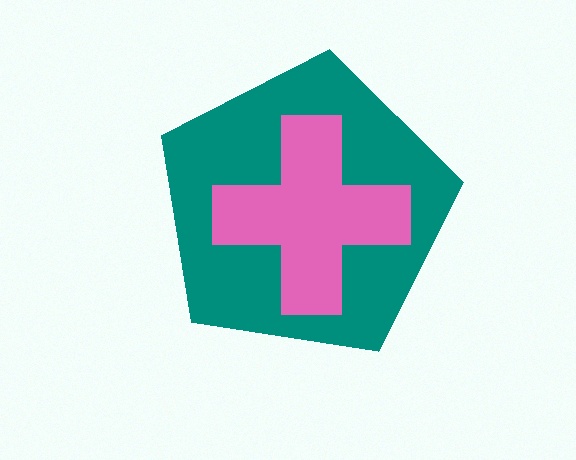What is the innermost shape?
The pink cross.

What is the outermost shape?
The teal pentagon.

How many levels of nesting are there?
2.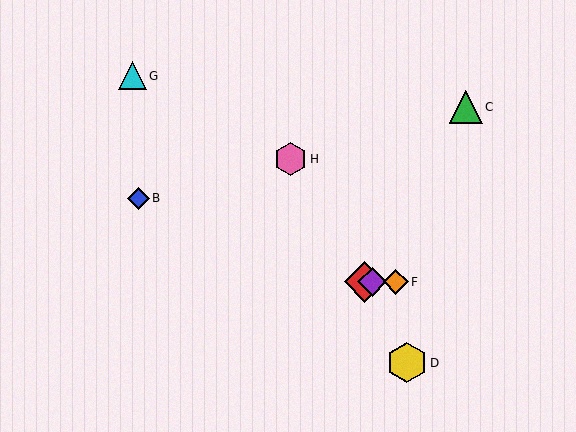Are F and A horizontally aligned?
Yes, both are at y≈282.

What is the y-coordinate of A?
Object A is at y≈282.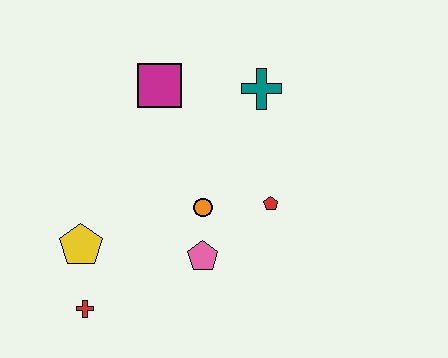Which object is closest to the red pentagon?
The orange circle is closest to the red pentagon.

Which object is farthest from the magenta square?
The red cross is farthest from the magenta square.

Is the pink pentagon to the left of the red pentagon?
Yes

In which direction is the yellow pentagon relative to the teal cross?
The yellow pentagon is to the left of the teal cross.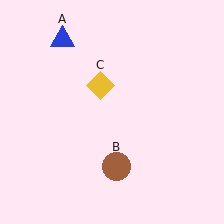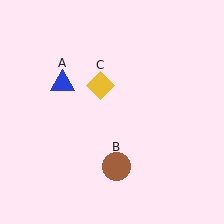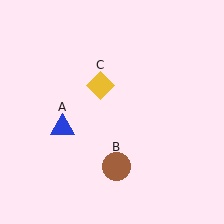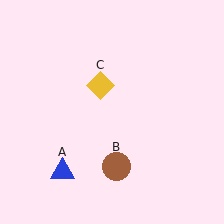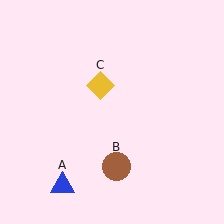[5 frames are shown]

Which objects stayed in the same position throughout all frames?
Brown circle (object B) and yellow diamond (object C) remained stationary.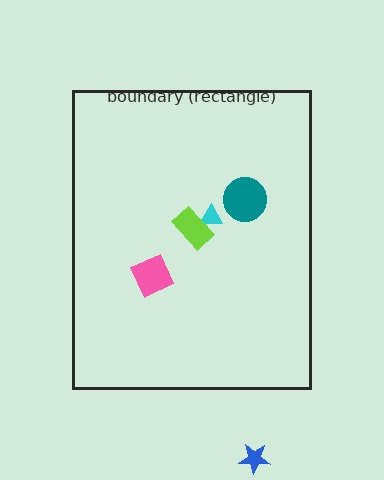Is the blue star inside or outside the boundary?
Outside.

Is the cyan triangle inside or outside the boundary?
Inside.